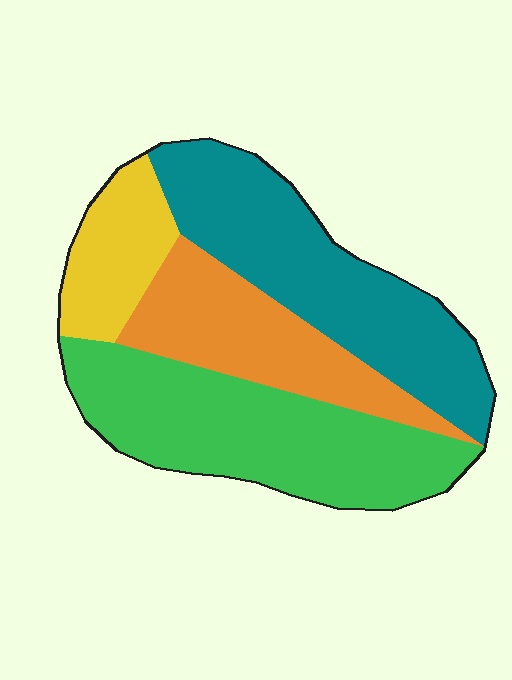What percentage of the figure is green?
Green covers 34% of the figure.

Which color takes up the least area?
Yellow, at roughly 15%.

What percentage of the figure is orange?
Orange covers about 20% of the figure.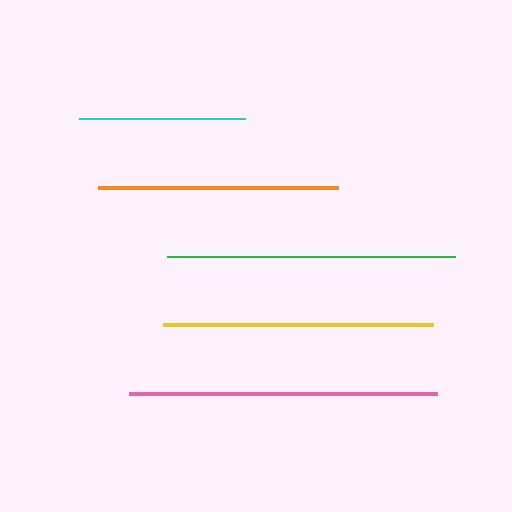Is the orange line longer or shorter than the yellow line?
The yellow line is longer than the orange line.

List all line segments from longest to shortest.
From longest to shortest: pink, green, yellow, orange, cyan.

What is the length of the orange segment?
The orange segment is approximately 241 pixels long.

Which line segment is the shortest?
The cyan line is the shortest at approximately 166 pixels.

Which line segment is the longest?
The pink line is the longest at approximately 308 pixels.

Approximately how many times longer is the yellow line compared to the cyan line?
The yellow line is approximately 1.6 times the length of the cyan line.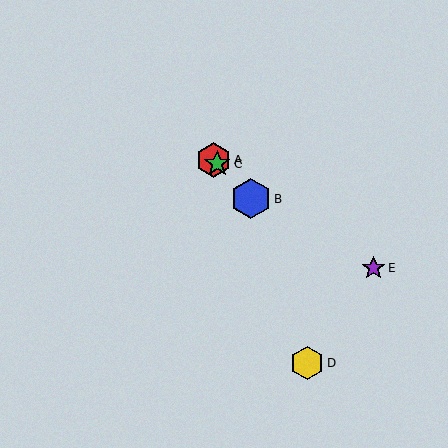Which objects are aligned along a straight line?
Objects A, B, C are aligned along a straight line.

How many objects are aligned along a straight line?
3 objects (A, B, C) are aligned along a straight line.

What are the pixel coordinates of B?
Object B is at (251, 199).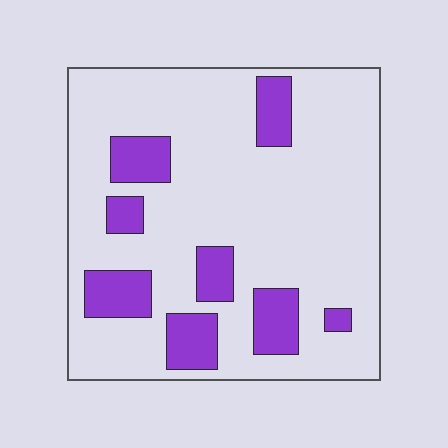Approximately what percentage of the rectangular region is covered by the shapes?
Approximately 20%.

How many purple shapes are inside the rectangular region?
8.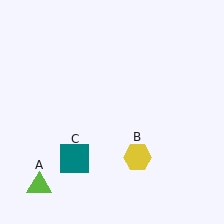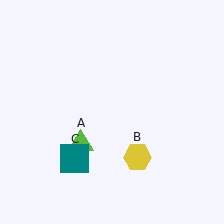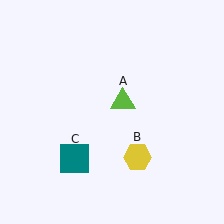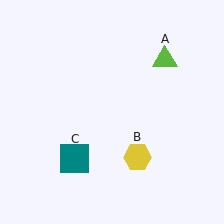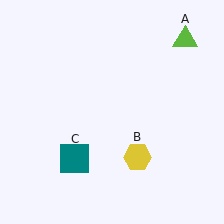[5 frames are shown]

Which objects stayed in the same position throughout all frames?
Yellow hexagon (object B) and teal square (object C) remained stationary.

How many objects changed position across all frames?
1 object changed position: lime triangle (object A).